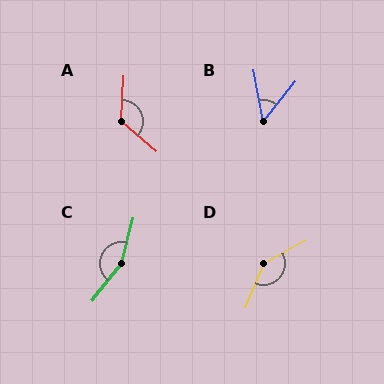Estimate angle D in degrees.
Approximately 142 degrees.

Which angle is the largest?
C, at approximately 156 degrees.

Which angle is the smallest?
B, at approximately 49 degrees.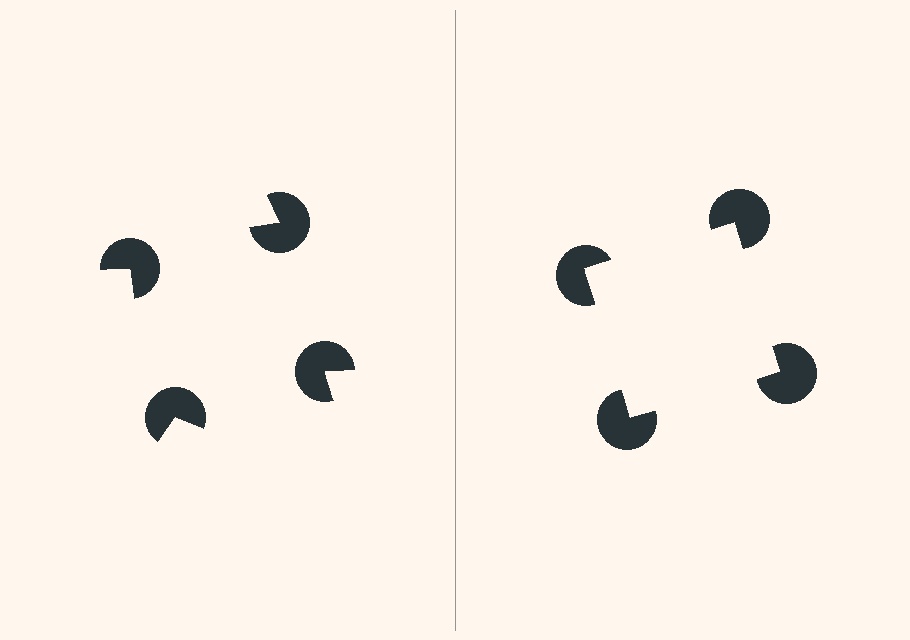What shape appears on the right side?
An illusory square.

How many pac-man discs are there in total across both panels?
8 — 4 on each side.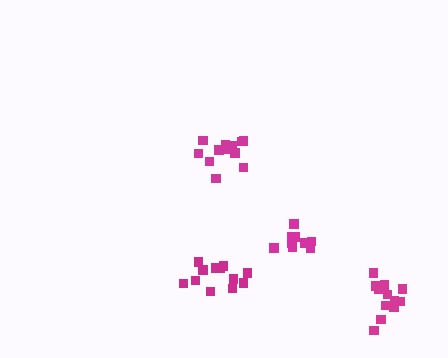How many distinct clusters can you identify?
There are 4 distinct clusters.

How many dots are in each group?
Group 1: 12 dots, Group 2: 10 dots, Group 3: 14 dots, Group 4: 12 dots (48 total).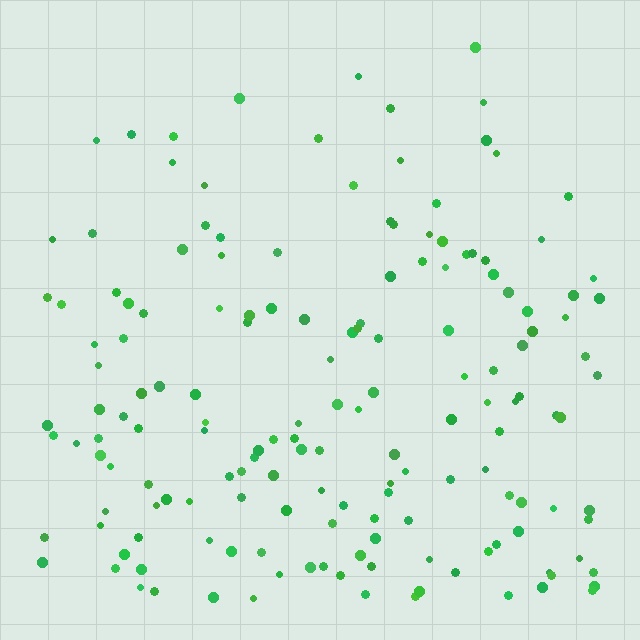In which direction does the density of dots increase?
From top to bottom, with the bottom side densest.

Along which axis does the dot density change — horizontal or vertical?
Vertical.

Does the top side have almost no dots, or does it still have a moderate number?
Still a moderate number, just noticeably fewer than the bottom.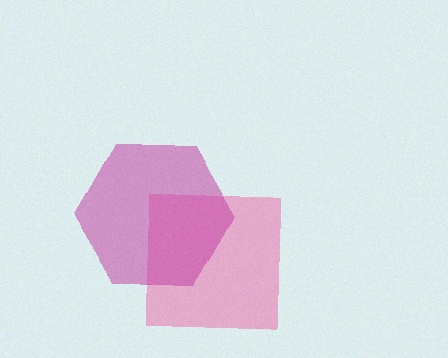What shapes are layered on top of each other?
The layered shapes are: a pink square, a magenta hexagon.